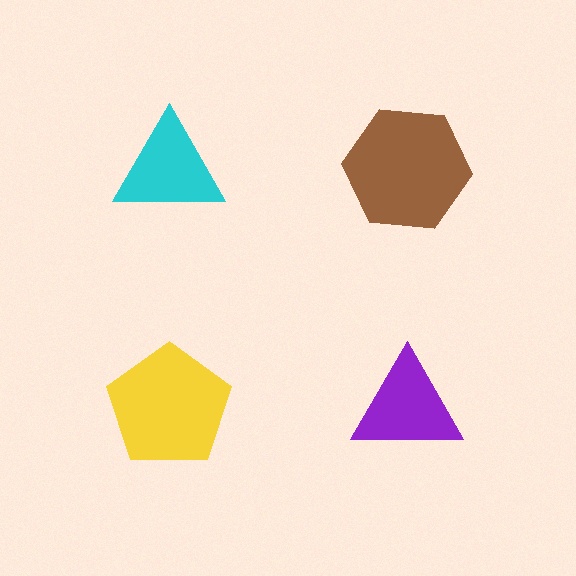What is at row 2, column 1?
A yellow pentagon.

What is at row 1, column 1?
A cyan triangle.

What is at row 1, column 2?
A brown hexagon.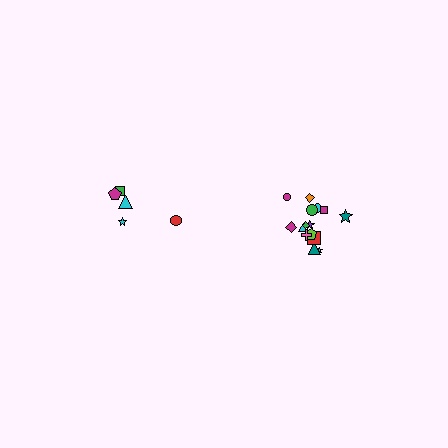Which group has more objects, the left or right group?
The right group.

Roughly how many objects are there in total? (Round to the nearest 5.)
Roughly 20 objects in total.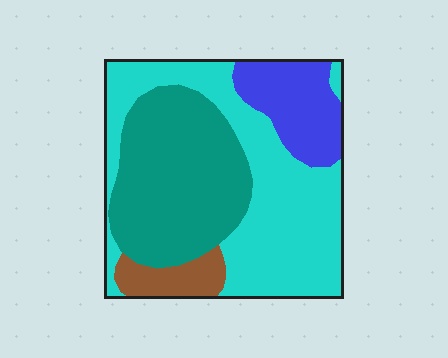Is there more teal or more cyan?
Cyan.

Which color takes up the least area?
Brown, at roughly 5%.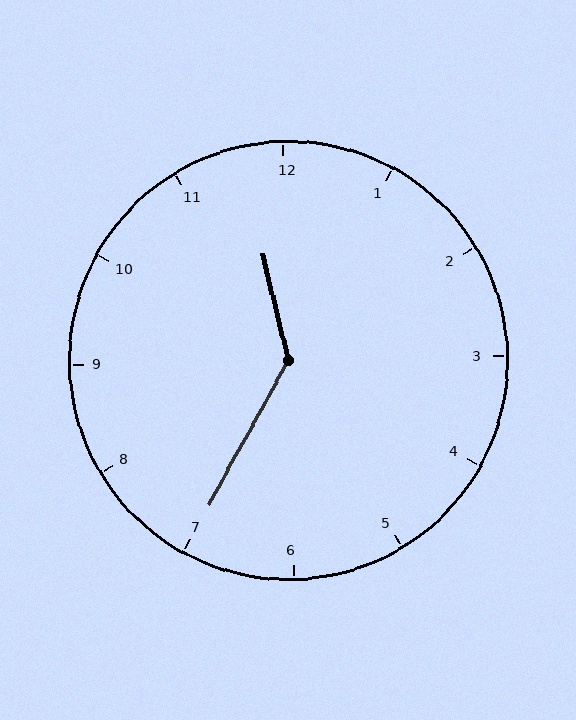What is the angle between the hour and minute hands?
Approximately 138 degrees.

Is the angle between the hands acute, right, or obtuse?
It is obtuse.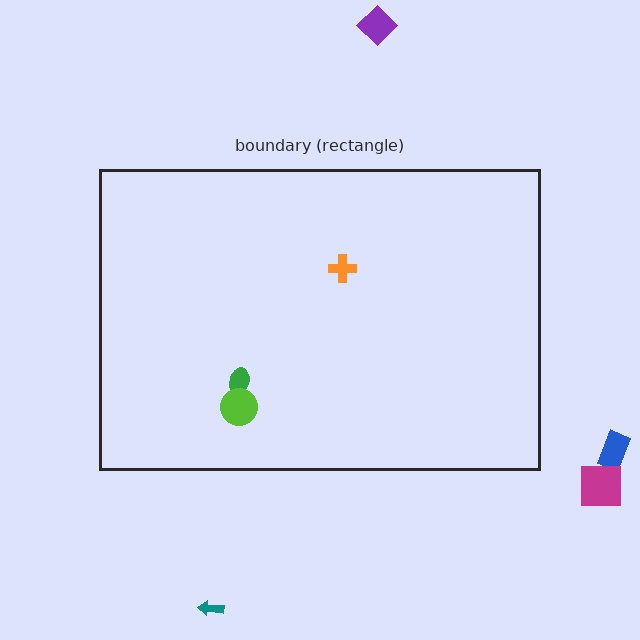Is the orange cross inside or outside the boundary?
Inside.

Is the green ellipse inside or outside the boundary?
Inside.